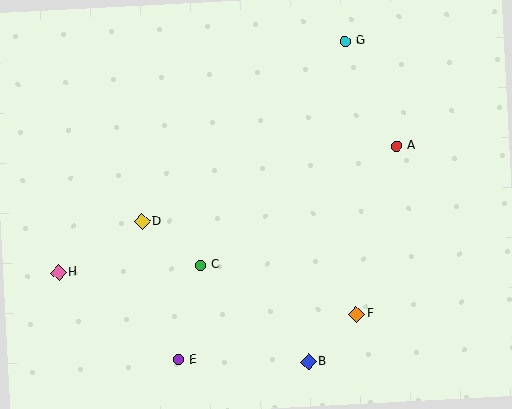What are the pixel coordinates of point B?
Point B is at (308, 362).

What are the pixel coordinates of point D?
Point D is at (142, 222).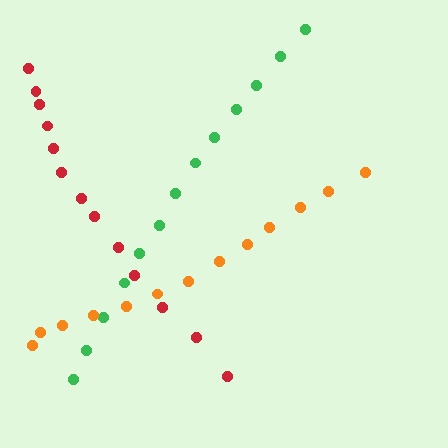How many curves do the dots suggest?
There are 3 distinct paths.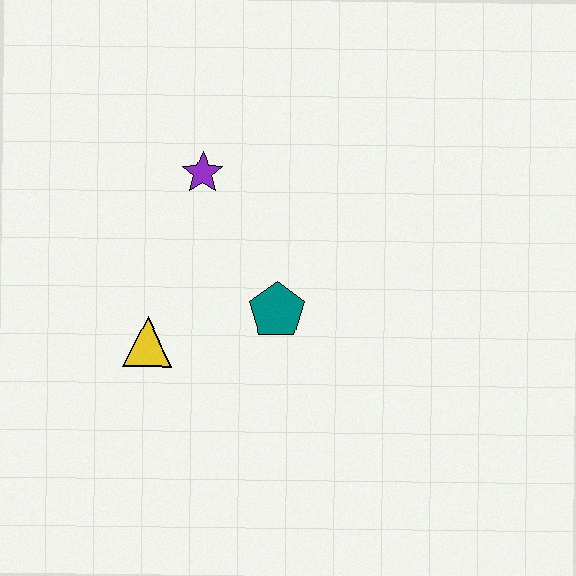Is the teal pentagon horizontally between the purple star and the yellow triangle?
No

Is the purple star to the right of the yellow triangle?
Yes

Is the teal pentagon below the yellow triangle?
No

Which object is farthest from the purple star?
The yellow triangle is farthest from the purple star.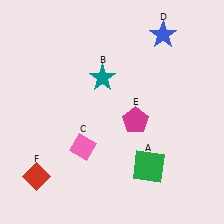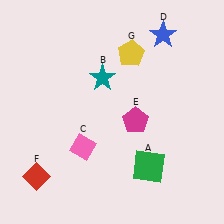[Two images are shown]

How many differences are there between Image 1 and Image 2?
There is 1 difference between the two images.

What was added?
A yellow pentagon (G) was added in Image 2.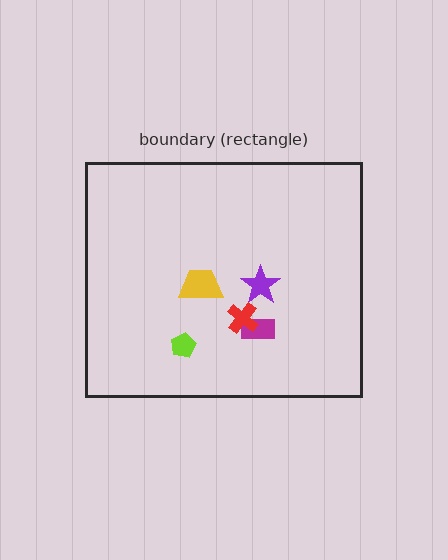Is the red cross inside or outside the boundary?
Inside.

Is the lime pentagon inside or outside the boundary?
Inside.